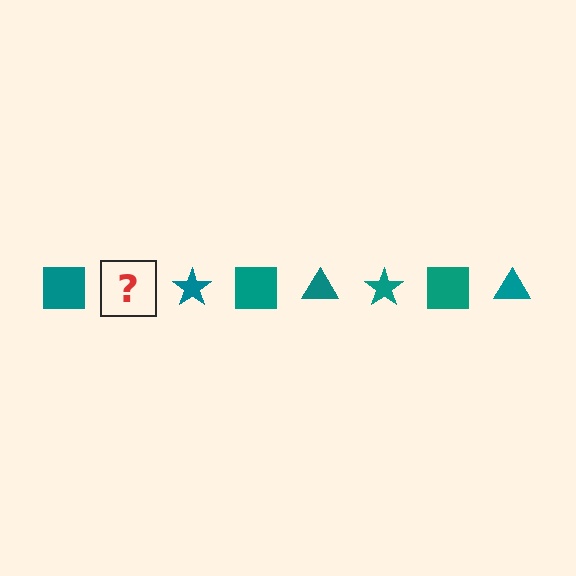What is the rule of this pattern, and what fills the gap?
The rule is that the pattern cycles through square, triangle, star shapes in teal. The gap should be filled with a teal triangle.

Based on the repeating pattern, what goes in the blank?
The blank should be a teal triangle.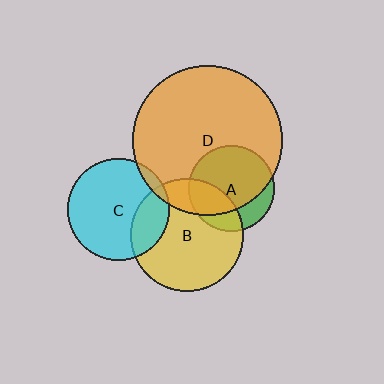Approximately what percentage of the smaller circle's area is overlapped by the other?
Approximately 5%.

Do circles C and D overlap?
Yes.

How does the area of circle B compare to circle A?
Approximately 1.7 times.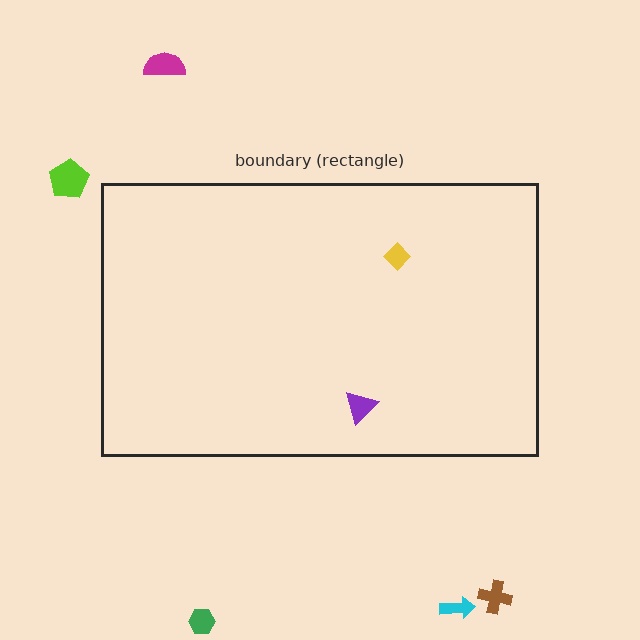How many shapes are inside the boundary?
2 inside, 5 outside.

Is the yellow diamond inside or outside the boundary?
Inside.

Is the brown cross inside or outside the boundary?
Outside.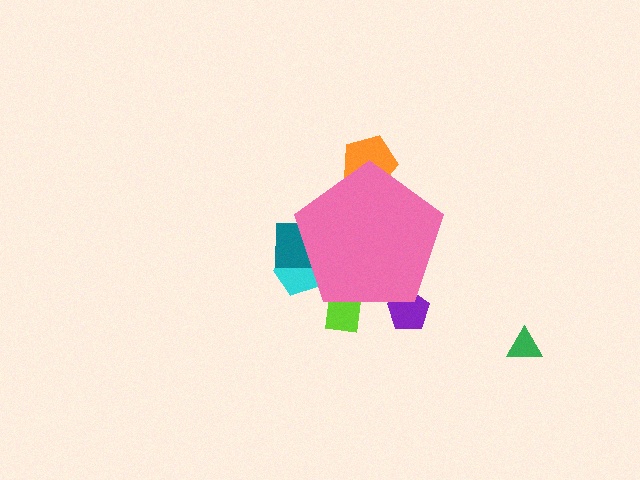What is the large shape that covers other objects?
A pink pentagon.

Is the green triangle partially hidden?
No, the green triangle is fully visible.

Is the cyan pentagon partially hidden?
Yes, the cyan pentagon is partially hidden behind the pink pentagon.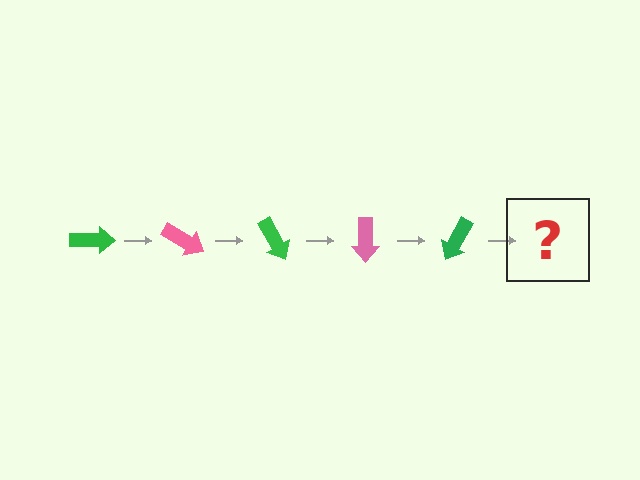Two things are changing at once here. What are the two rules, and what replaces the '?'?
The two rules are that it rotates 30 degrees each step and the color cycles through green and pink. The '?' should be a pink arrow, rotated 150 degrees from the start.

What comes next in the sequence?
The next element should be a pink arrow, rotated 150 degrees from the start.